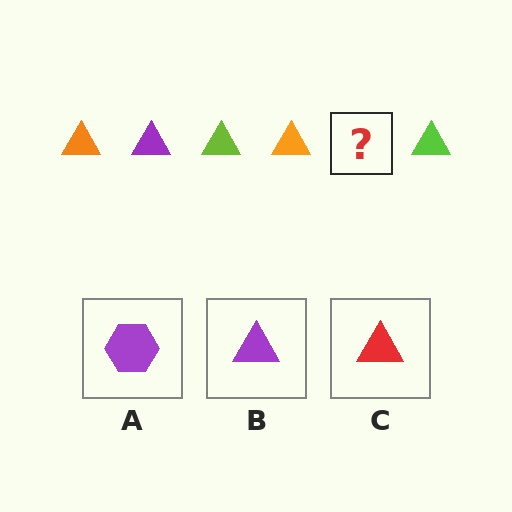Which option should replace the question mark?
Option B.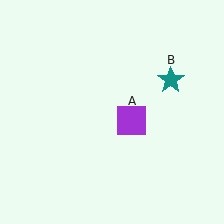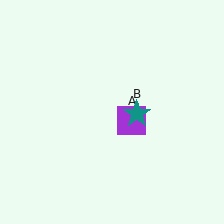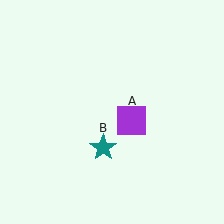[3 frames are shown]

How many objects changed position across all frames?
1 object changed position: teal star (object B).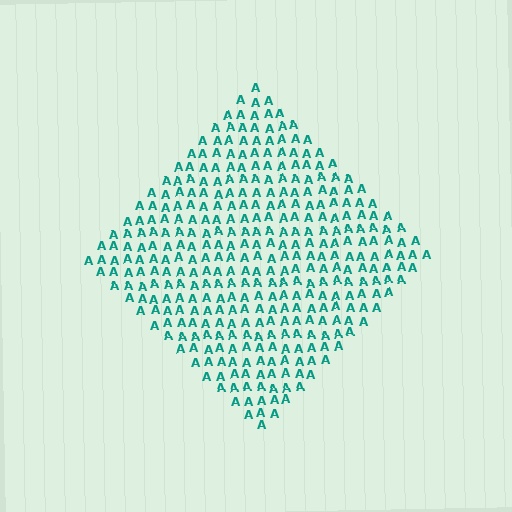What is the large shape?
The large shape is a diamond.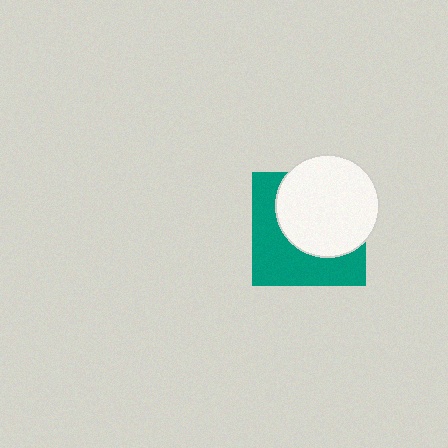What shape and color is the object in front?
The object in front is a white circle.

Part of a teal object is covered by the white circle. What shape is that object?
It is a square.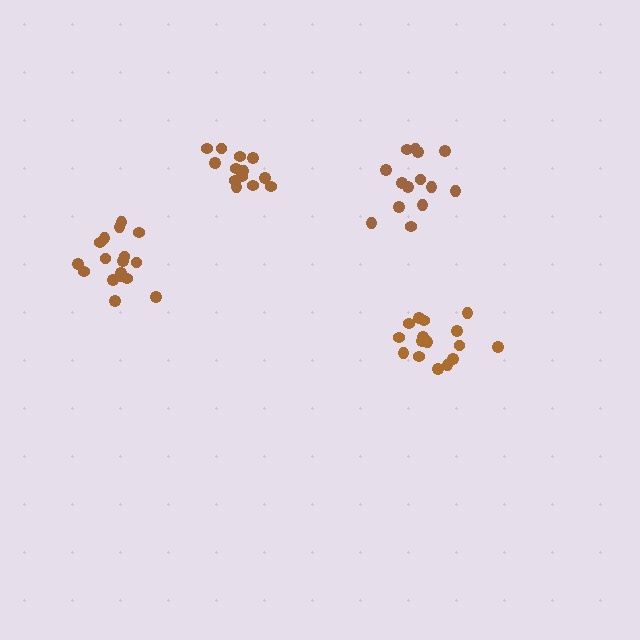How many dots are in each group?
Group 1: 14 dots, Group 2: 17 dots, Group 3: 13 dots, Group 4: 16 dots (60 total).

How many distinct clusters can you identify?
There are 4 distinct clusters.